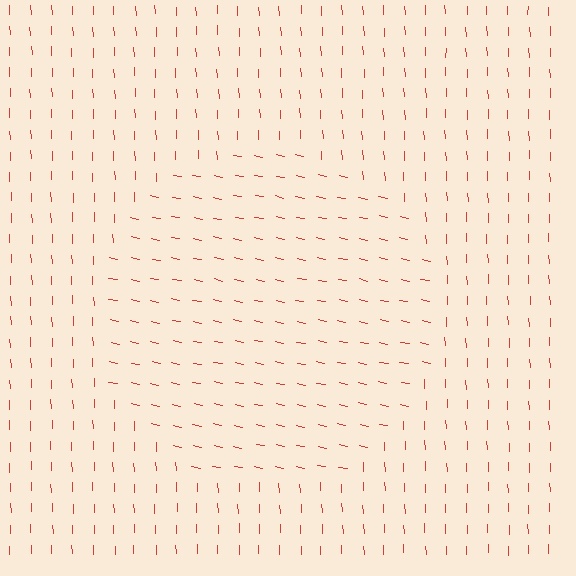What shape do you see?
I see a circle.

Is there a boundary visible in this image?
Yes, there is a texture boundary formed by a change in line orientation.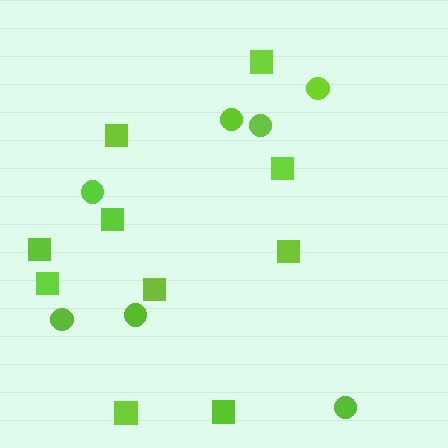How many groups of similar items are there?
There are 2 groups: one group of squares (10) and one group of circles (7).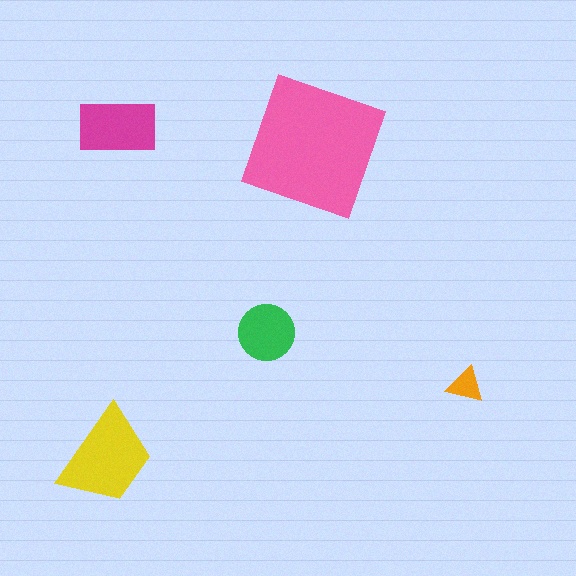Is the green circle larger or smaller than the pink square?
Smaller.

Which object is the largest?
The pink square.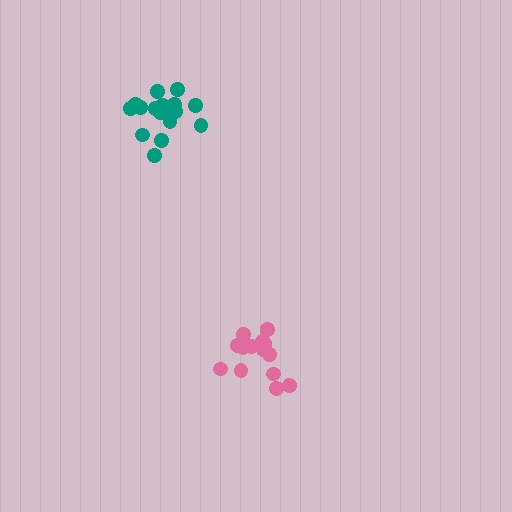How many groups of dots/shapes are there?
There are 2 groups.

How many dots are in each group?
Group 1: 15 dots, Group 2: 17 dots (32 total).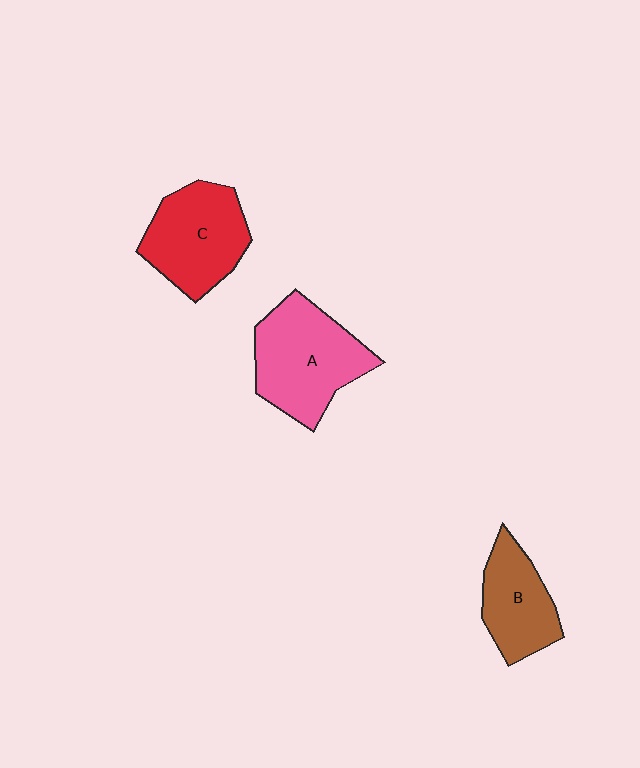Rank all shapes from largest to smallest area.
From largest to smallest: A (pink), C (red), B (brown).